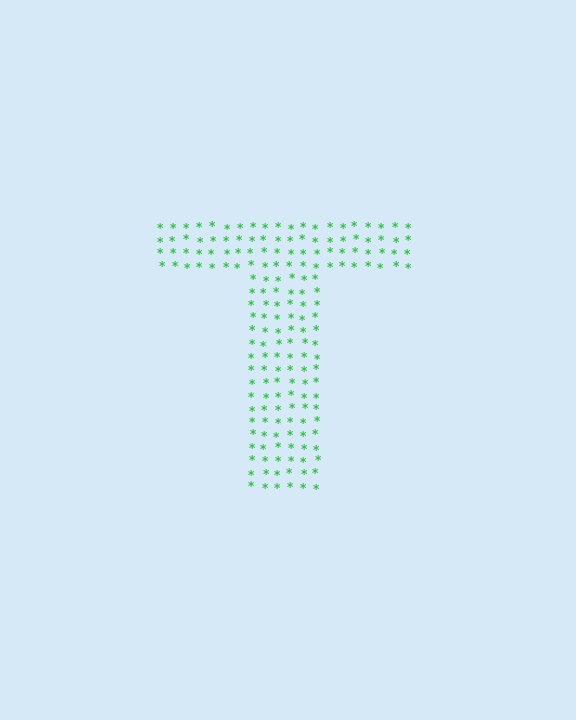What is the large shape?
The large shape is the letter T.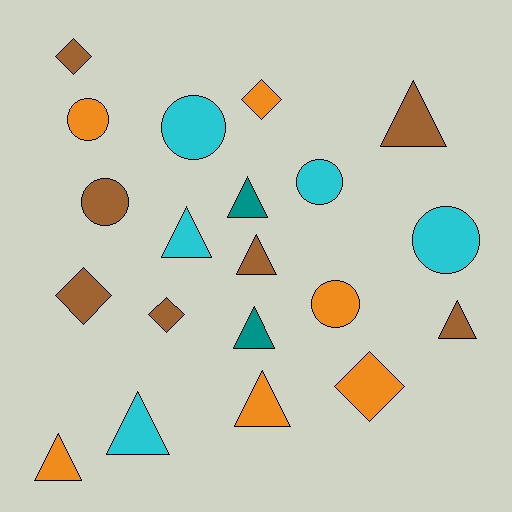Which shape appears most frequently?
Triangle, with 9 objects.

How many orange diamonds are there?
There are 2 orange diamonds.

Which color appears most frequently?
Brown, with 7 objects.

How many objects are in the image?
There are 20 objects.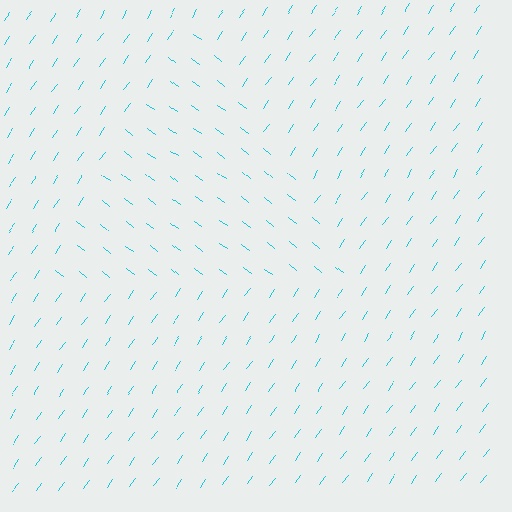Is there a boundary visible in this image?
Yes, there is a texture boundary formed by a change in line orientation.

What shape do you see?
I see a triangle.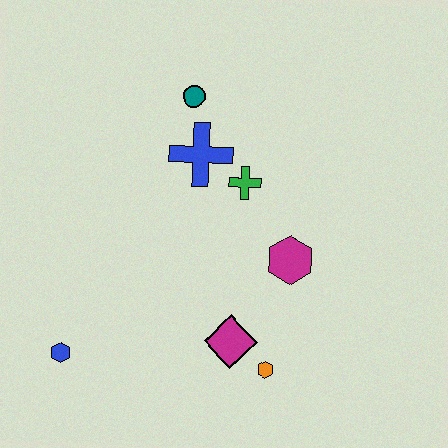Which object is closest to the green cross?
The blue cross is closest to the green cross.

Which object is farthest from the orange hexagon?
The teal circle is farthest from the orange hexagon.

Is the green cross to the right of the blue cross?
Yes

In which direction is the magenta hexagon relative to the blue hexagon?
The magenta hexagon is to the right of the blue hexagon.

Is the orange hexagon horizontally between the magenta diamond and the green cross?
No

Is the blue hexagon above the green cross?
No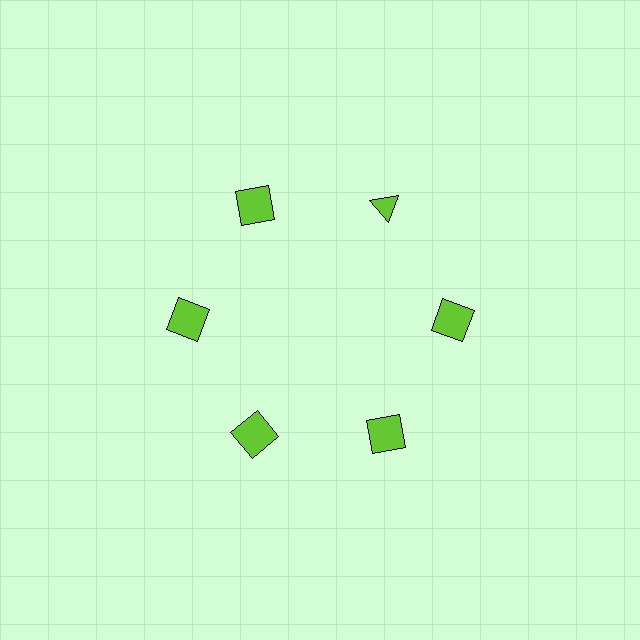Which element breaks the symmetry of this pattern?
The lime triangle at roughly the 1 o'clock position breaks the symmetry. All other shapes are lime squares.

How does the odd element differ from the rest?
It has a different shape: triangle instead of square.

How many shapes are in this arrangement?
There are 6 shapes arranged in a ring pattern.